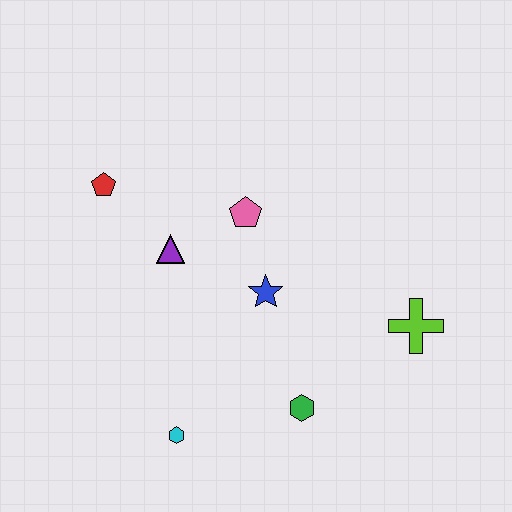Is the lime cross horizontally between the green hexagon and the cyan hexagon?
No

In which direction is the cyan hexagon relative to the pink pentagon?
The cyan hexagon is below the pink pentagon.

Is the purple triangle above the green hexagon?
Yes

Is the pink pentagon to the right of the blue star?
No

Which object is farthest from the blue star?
The red pentagon is farthest from the blue star.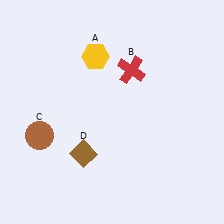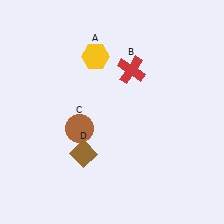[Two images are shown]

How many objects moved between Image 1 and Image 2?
1 object moved between the two images.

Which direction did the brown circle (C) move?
The brown circle (C) moved right.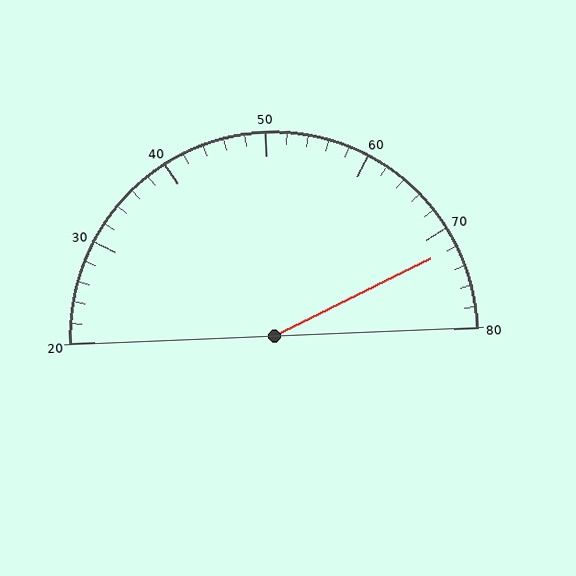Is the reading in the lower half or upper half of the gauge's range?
The reading is in the upper half of the range (20 to 80).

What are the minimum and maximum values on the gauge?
The gauge ranges from 20 to 80.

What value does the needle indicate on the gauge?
The needle indicates approximately 72.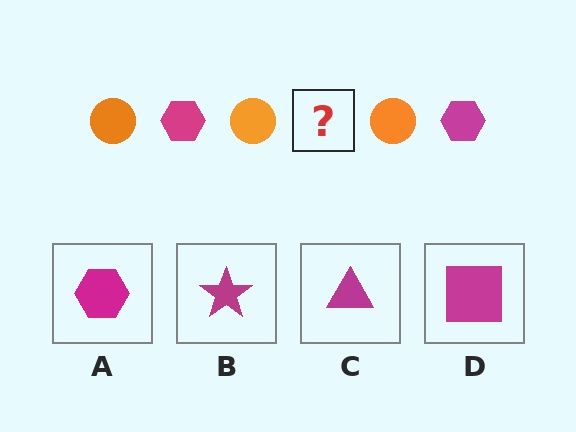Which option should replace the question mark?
Option A.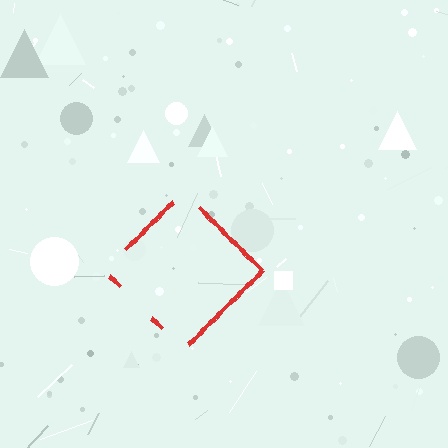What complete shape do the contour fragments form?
The contour fragments form a diamond.